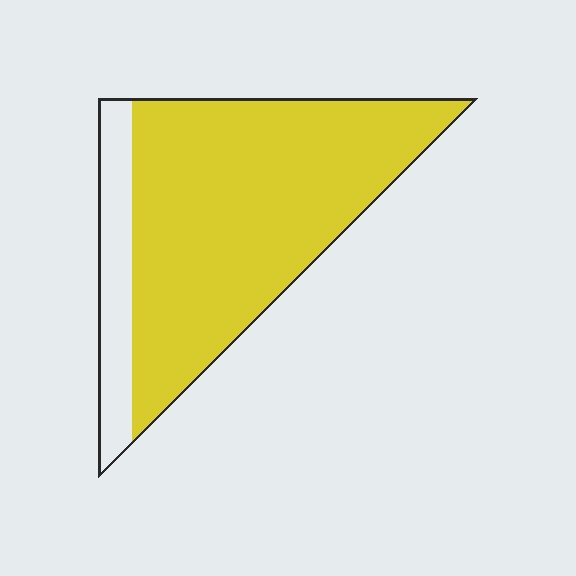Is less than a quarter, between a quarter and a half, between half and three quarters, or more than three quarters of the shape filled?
More than three quarters.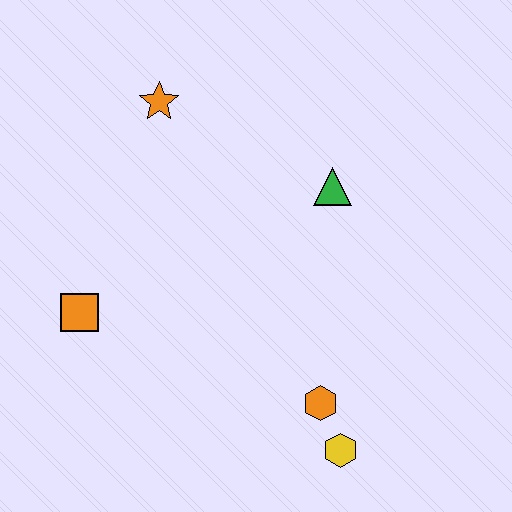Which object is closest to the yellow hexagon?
The orange hexagon is closest to the yellow hexagon.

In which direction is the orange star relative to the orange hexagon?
The orange star is above the orange hexagon.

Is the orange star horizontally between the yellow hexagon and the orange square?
Yes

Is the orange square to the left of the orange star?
Yes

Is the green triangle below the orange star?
Yes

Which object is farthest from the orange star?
The yellow hexagon is farthest from the orange star.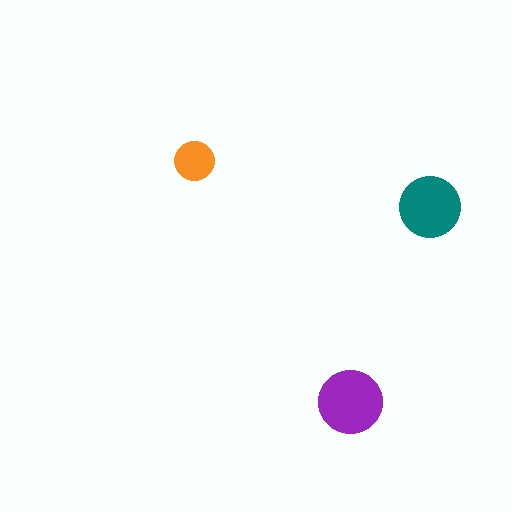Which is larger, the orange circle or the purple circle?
The purple one.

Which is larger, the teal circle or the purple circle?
The purple one.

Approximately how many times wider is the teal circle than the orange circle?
About 1.5 times wider.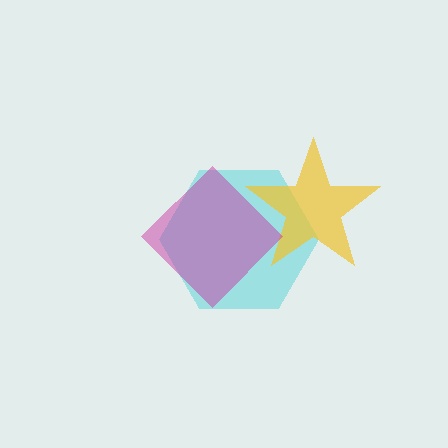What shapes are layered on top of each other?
The layered shapes are: a cyan hexagon, a yellow star, a magenta diamond.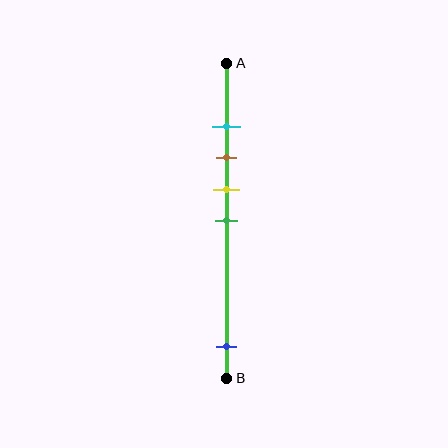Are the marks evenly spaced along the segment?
No, the marks are not evenly spaced.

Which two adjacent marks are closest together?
The cyan and brown marks are the closest adjacent pair.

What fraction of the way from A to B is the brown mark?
The brown mark is approximately 30% (0.3) of the way from A to B.